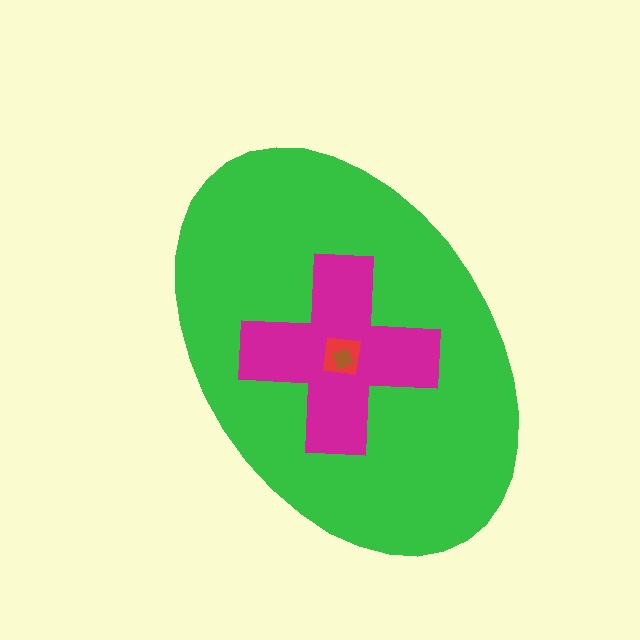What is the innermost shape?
The brown diamond.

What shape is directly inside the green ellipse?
The magenta cross.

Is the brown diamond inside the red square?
Yes.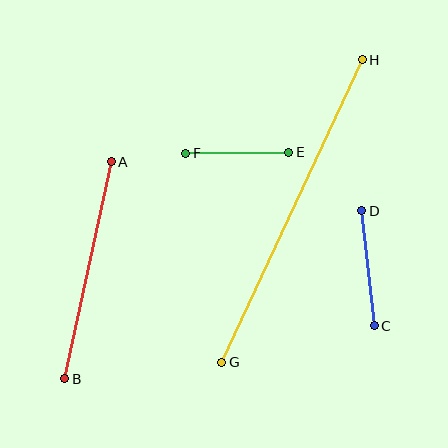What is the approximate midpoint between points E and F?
The midpoint is at approximately (237, 153) pixels.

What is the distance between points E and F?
The distance is approximately 103 pixels.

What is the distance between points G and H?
The distance is approximately 333 pixels.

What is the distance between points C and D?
The distance is approximately 115 pixels.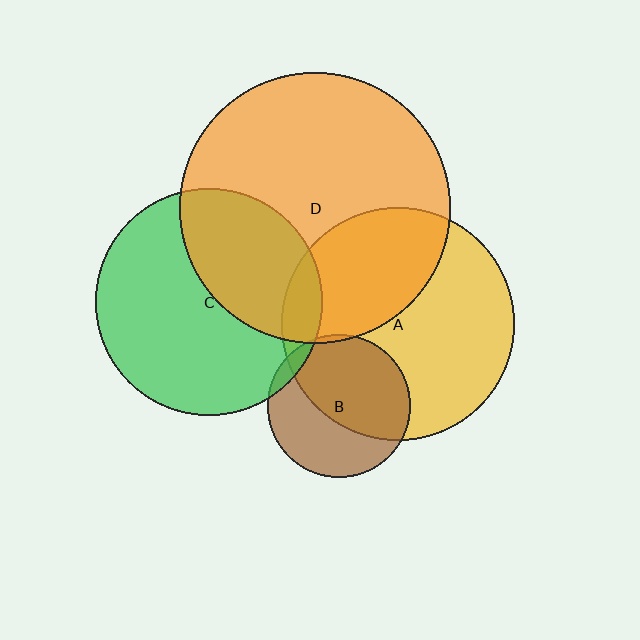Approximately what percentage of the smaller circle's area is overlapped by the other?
Approximately 40%.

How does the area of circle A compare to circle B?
Approximately 2.7 times.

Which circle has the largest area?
Circle D (orange).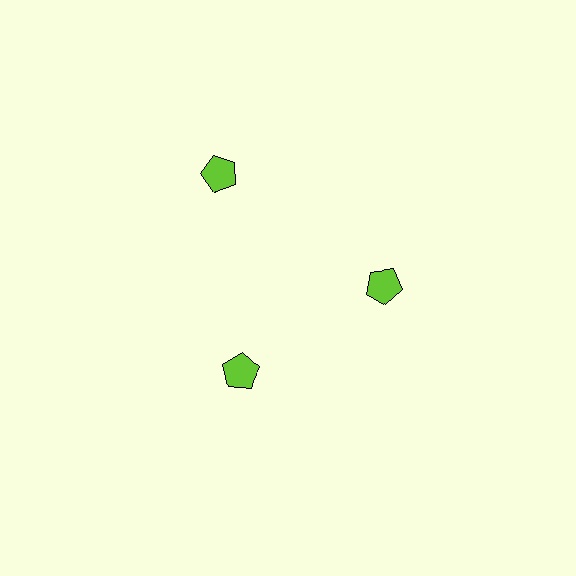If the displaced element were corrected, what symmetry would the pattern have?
It would have 3-fold rotational symmetry — the pattern would map onto itself every 120 degrees.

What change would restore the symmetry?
The symmetry would be restored by moving it inward, back onto the ring so that all 3 pentagons sit at equal angles and equal distance from the center.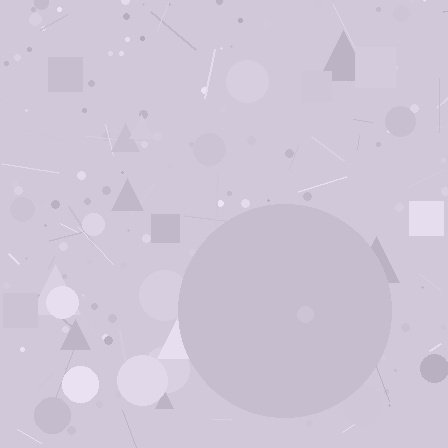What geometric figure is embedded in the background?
A circle is embedded in the background.